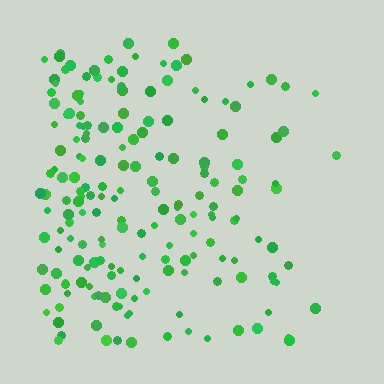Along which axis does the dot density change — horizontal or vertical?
Horizontal.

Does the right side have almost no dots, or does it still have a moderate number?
Still a moderate number, just noticeably fewer than the left.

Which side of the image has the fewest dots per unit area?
The right.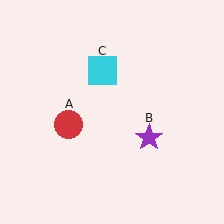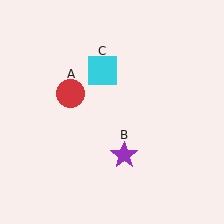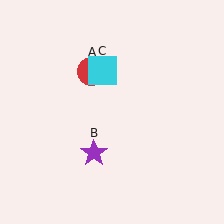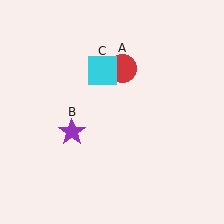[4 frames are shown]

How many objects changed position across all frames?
2 objects changed position: red circle (object A), purple star (object B).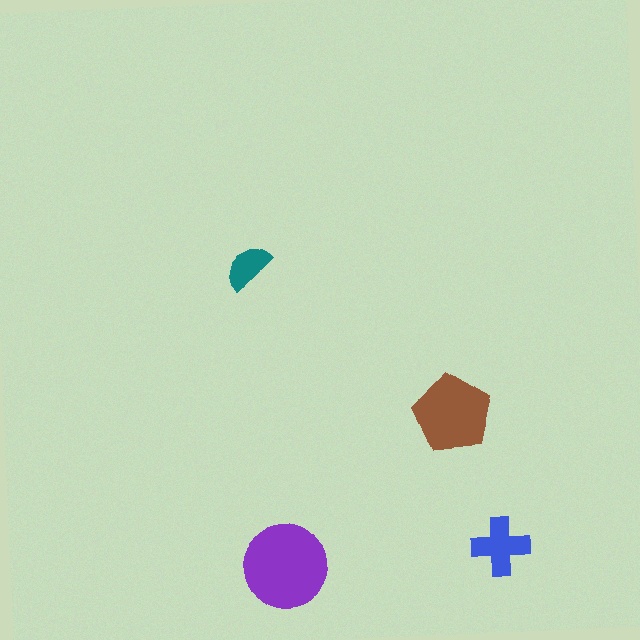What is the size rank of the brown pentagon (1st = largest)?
2nd.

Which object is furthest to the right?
The blue cross is rightmost.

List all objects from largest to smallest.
The purple circle, the brown pentagon, the blue cross, the teal semicircle.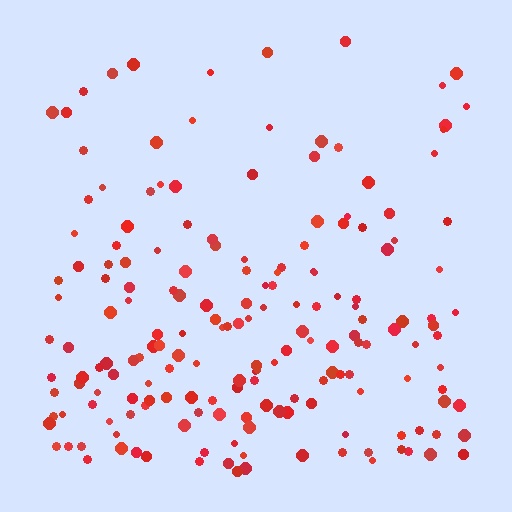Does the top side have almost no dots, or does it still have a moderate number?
Still a moderate number, just noticeably fewer than the bottom.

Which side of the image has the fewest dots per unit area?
The top.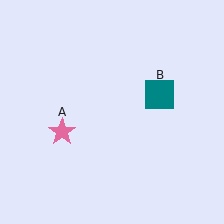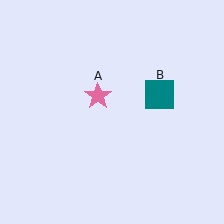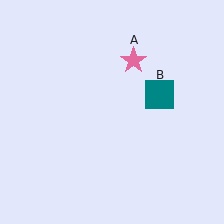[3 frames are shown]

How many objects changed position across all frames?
1 object changed position: pink star (object A).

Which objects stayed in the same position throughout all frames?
Teal square (object B) remained stationary.